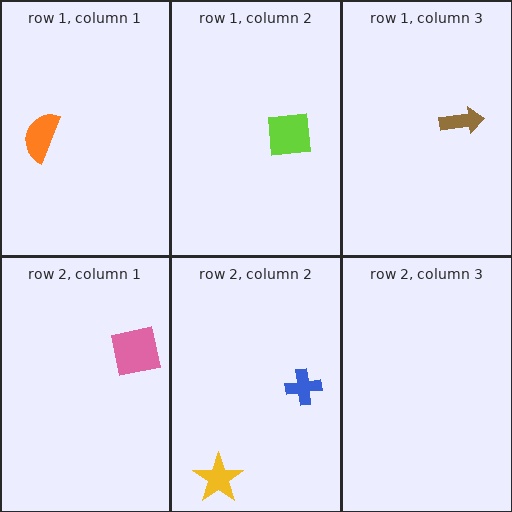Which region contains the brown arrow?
The row 1, column 3 region.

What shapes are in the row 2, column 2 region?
The blue cross, the yellow star.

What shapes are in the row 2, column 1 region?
The pink square.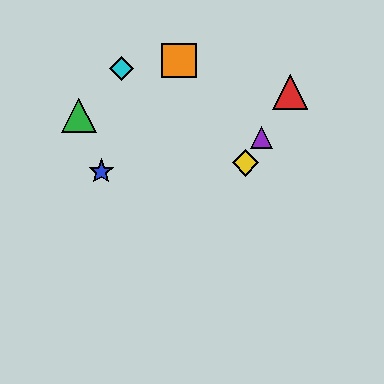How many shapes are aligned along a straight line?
3 shapes (the red triangle, the yellow diamond, the purple triangle) are aligned along a straight line.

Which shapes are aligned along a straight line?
The red triangle, the yellow diamond, the purple triangle are aligned along a straight line.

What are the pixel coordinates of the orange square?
The orange square is at (179, 60).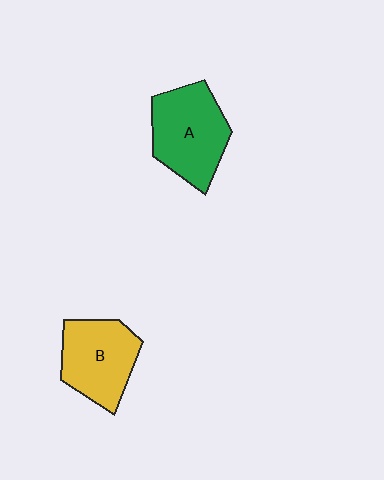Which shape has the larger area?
Shape A (green).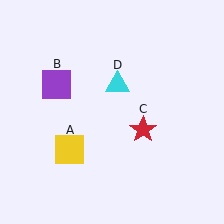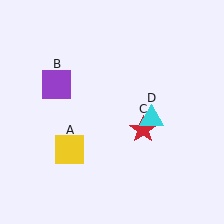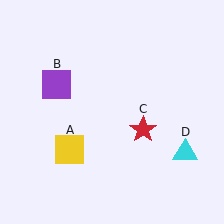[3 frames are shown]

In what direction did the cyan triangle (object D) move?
The cyan triangle (object D) moved down and to the right.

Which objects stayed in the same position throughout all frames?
Yellow square (object A) and purple square (object B) and red star (object C) remained stationary.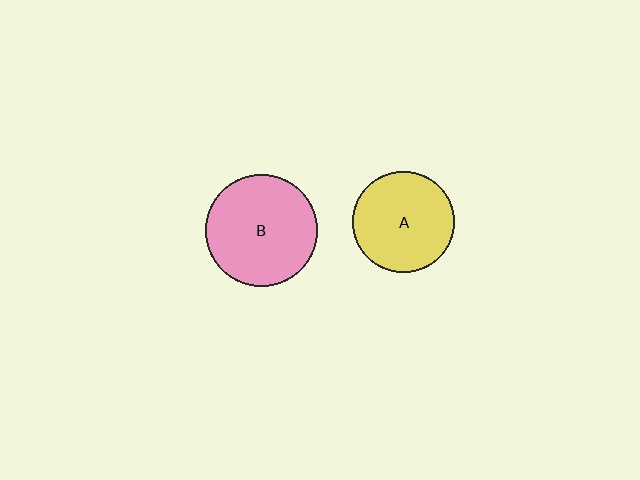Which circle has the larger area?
Circle B (pink).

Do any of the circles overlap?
No, none of the circles overlap.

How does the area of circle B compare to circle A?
Approximately 1.2 times.